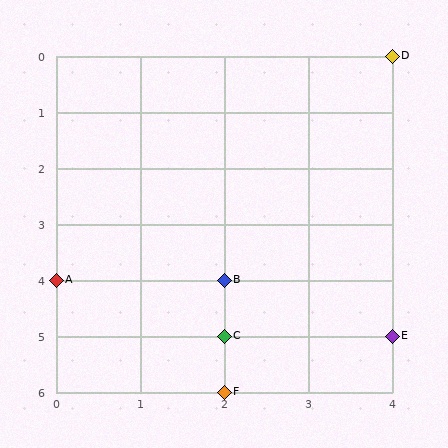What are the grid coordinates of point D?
Point D is at grid coordinates (4, 0).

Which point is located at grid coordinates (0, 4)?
Point A is at (0, 4).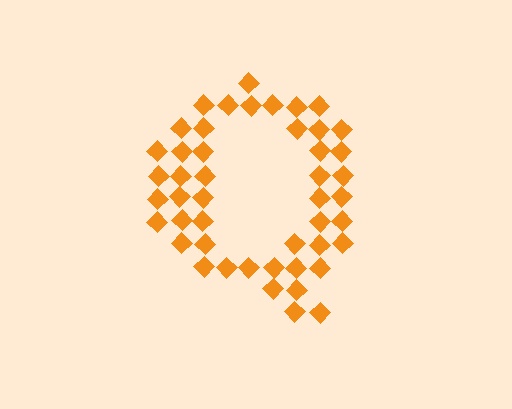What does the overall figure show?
The overall figure shows the letter Q.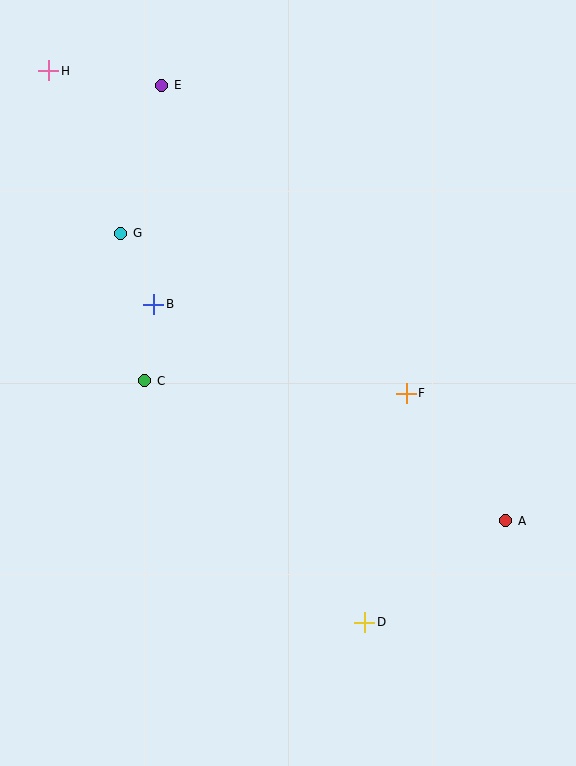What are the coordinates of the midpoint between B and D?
The midpoint between B and D is at (259, 463).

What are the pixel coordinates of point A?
Point A is at (506, 521).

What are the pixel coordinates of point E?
Point E is at (162, 85).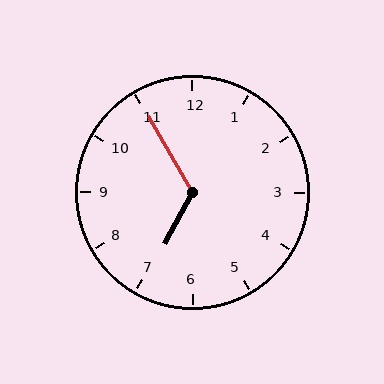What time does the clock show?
6:55.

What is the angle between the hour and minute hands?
Approximately 122 degrees.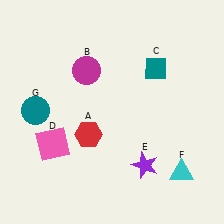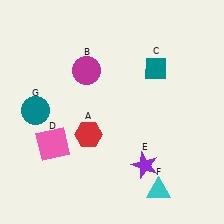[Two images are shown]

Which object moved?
The cyan triangle (F) moved left.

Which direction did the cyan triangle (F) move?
The cyan triangle (F) moved left.